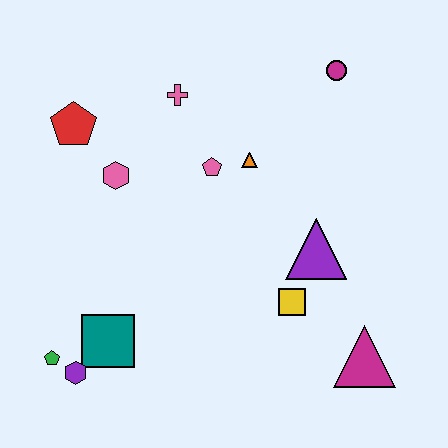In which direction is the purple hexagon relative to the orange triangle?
The purple hexagon is below the orange triangle.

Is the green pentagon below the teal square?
Yes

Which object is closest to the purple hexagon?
The green pentagon is closest to the purple hexagon.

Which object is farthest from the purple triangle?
The green pentagon is farthest from the purple triangle.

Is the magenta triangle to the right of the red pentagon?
Yes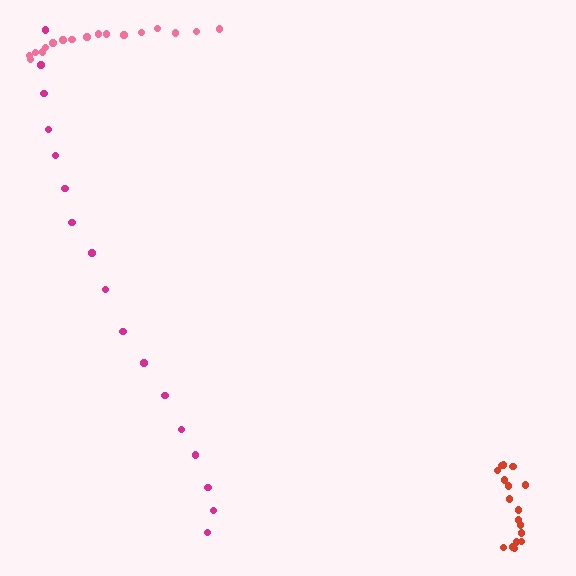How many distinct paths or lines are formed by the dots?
There are 3 distinct paths.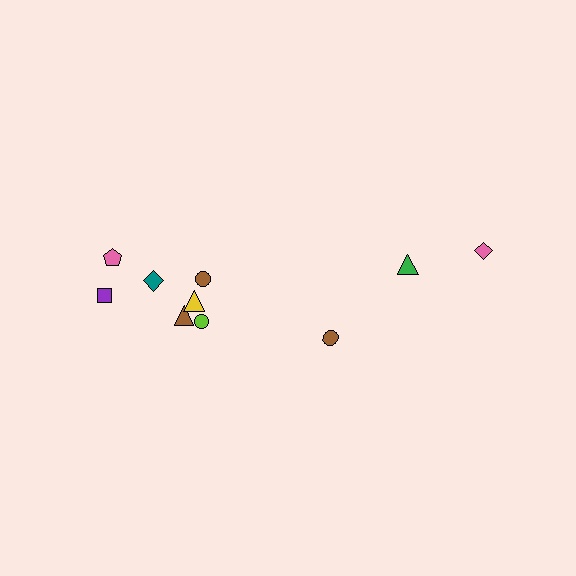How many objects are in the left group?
There are 7 objects.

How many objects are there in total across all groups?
There are 10 objects.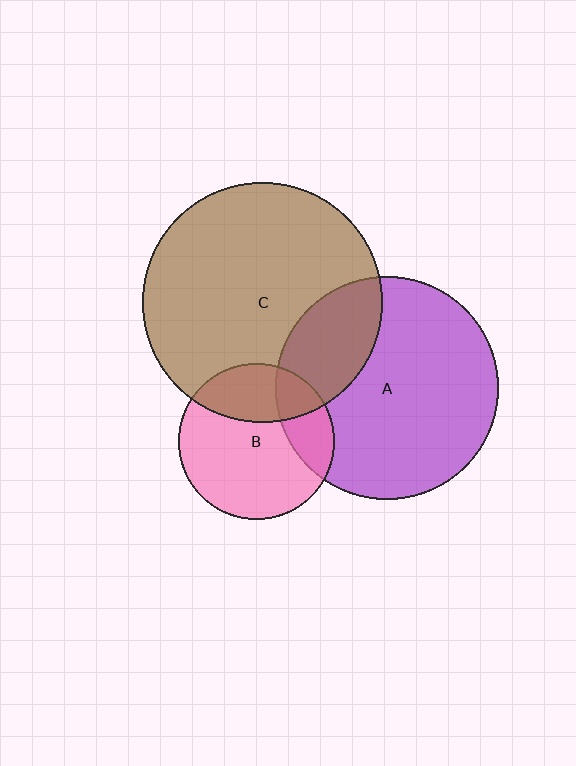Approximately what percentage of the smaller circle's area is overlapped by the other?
Approximately 20%.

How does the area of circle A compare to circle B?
Approximately 2.0 times.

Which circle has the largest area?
Circle C (brown).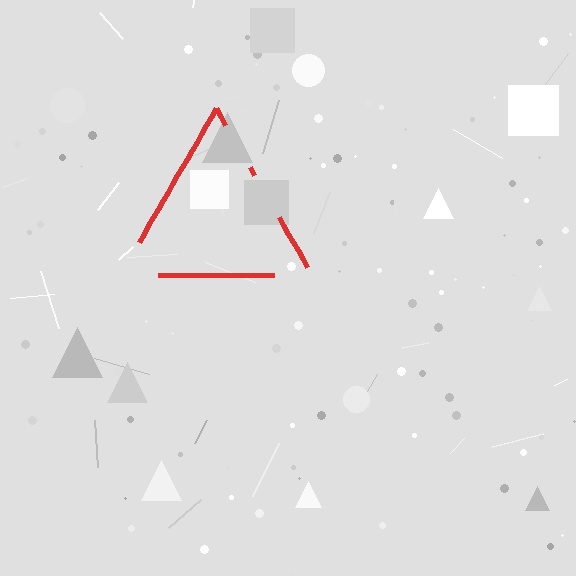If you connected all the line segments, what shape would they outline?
They would outline a triangle.